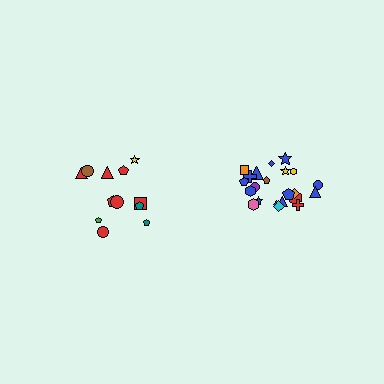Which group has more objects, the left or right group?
The right group.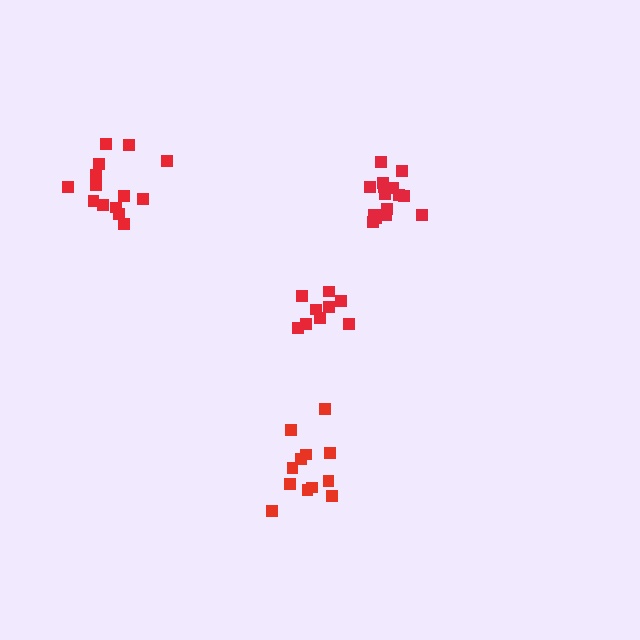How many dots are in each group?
Group 1: 12 dots, Group 2: 15 dots, Group 3: 14 dots, Group 4: 9 dots (50 total).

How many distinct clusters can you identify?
There are 4 distinct clusters.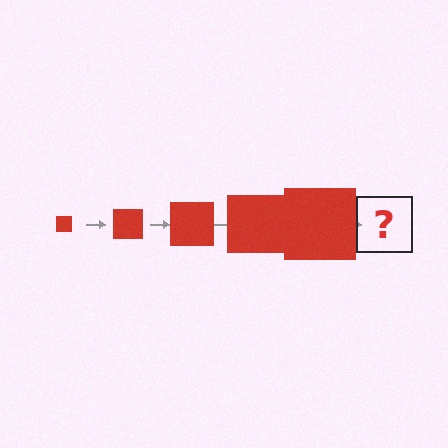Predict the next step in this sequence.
The next step is a red square, larger than the previous one.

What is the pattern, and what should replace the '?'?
The pattern is that the square gets progressively larger each step. The '?' should be a red square, larger than the previous one.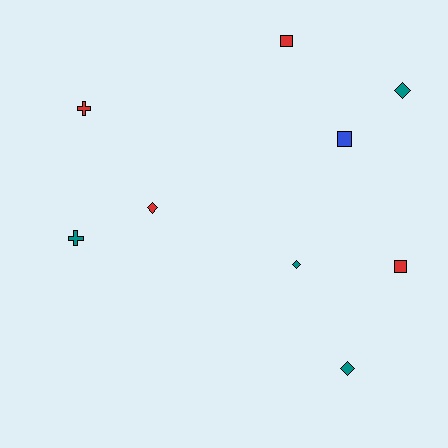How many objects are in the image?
There are 9 objects.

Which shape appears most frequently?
Diamond, with 4 objects.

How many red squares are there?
There are 2 red squares.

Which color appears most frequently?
Teal, with 4 objects.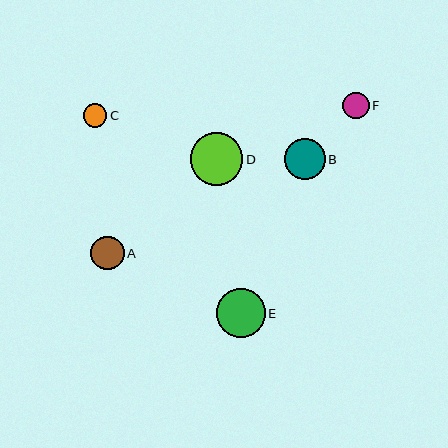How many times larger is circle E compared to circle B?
Circle E is approximately 1.2 times the size of circle B.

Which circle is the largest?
Circle D is the largest with a size of approximately 53 pixels.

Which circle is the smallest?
Circle C is the smallest with a size of approximately 24 pixels.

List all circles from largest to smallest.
From largest to smallest: D, E, B, A, F, C.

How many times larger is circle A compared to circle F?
Circle A is approximately 1.2 times the size of circle F.